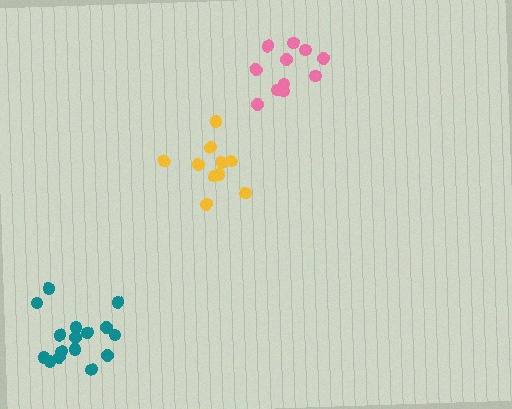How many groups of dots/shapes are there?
There are 3 groups.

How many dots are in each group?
Group 1: 16 dots, Group 2: 10 dots, Group 3: 11 dots (37 total).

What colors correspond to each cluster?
The clusters are colored: teal, yellow, pink.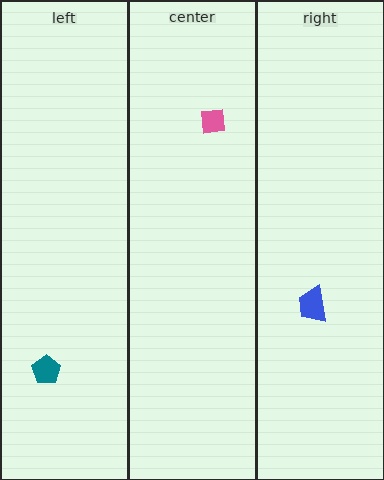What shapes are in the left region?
The teal pentagon.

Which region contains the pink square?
The center region.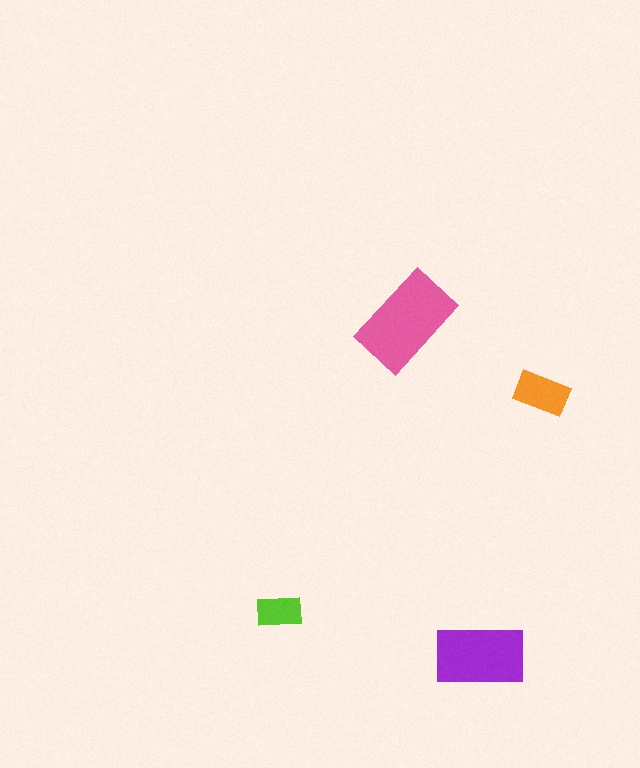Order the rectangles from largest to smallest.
the pink one, the purple one, the orange one, the lime one.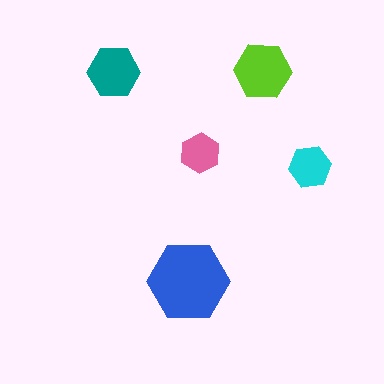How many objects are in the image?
There are 5 objects in the image.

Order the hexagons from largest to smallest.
the blue one, the lime one, the teal one, the cyan one, the pink one.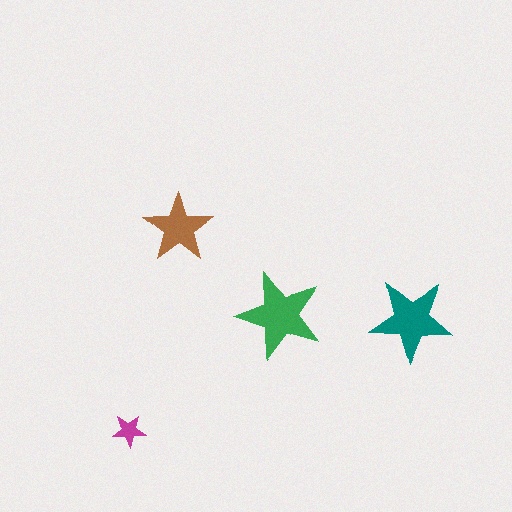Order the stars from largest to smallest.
the green one, the teal one, the brown one, the magenta one.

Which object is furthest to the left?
The magenta star is leftmost.